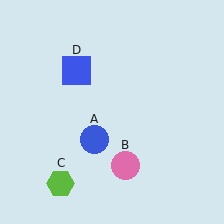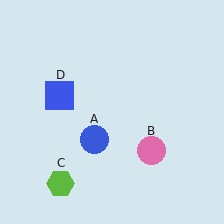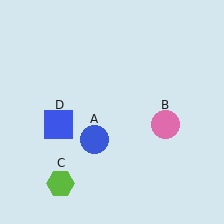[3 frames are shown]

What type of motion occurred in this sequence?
The pink circle (object B), blue square (object D) rotated counterclockwise around the center of the scene.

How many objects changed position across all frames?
2 objects changed position: pink circle (object B), blue square (object D).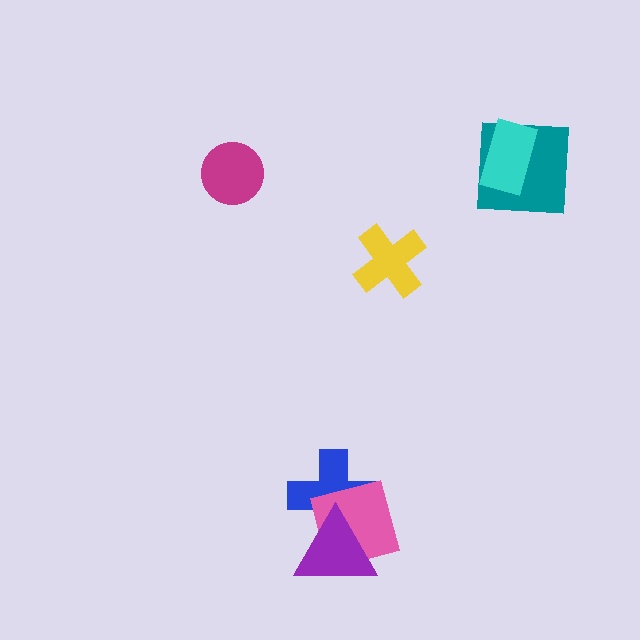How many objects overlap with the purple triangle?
2 objects overlap with the purple triangle.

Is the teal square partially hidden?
Yes, it is partially covered by another shape.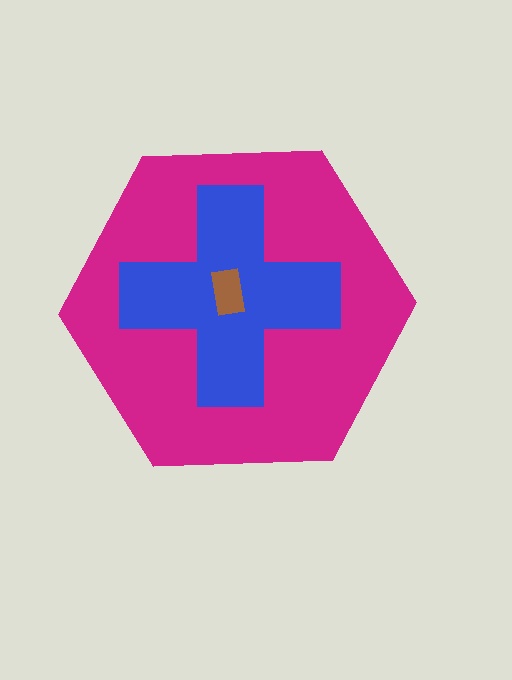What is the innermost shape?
The brown rectangle.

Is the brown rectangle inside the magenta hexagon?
Yes.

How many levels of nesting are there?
3.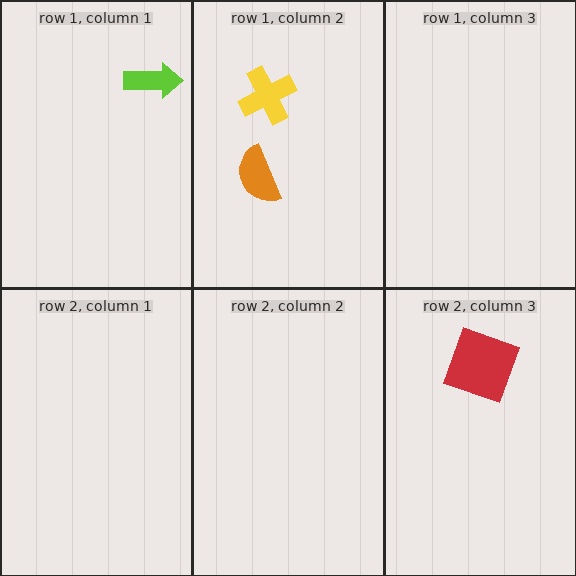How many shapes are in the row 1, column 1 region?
1.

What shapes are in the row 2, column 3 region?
The red square.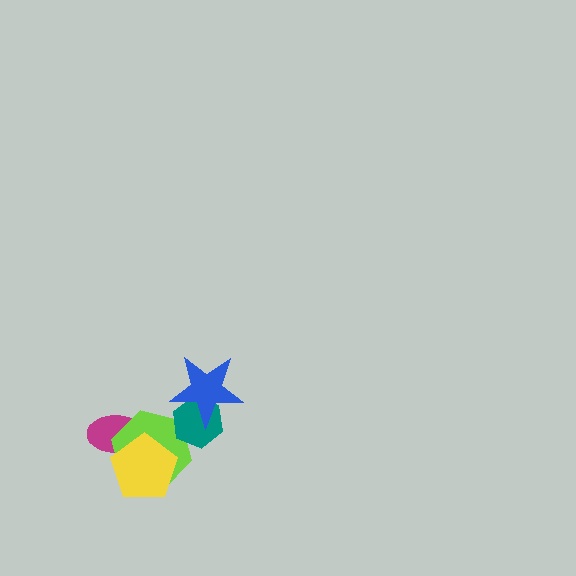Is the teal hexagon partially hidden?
Yes, it is partially covered by another shape.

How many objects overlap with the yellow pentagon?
2 objects overlap with the yellow pentagon.